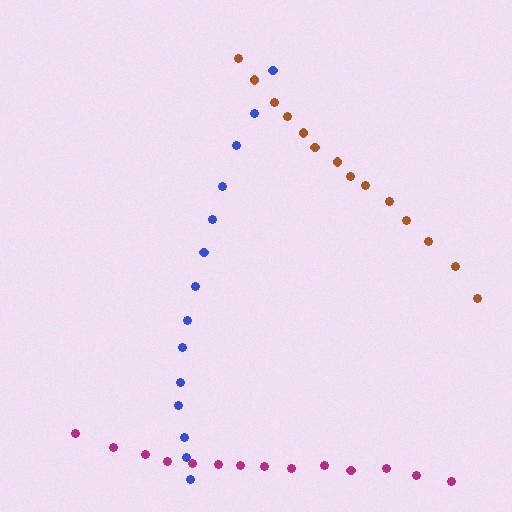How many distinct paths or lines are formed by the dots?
There are 3 distinct paths.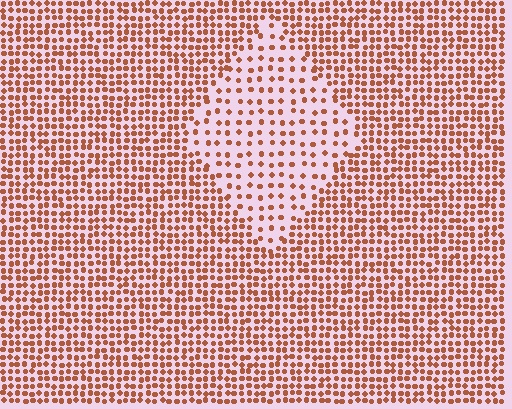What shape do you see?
I see a diamond.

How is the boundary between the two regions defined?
The boundary is defined by a change in element density (approximately 2.2x ratio). All elements are the same color, size, and shape.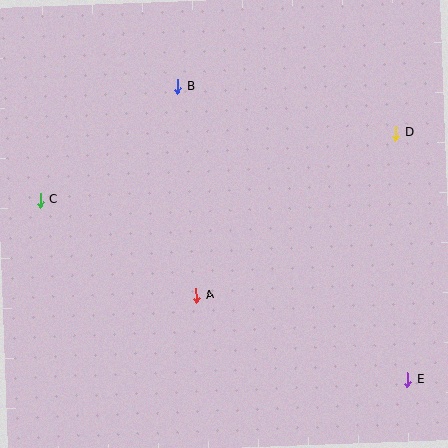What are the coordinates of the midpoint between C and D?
The midpoint between C and D is at (218, 166).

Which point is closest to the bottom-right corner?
Point E is closest to the bottom-right corner.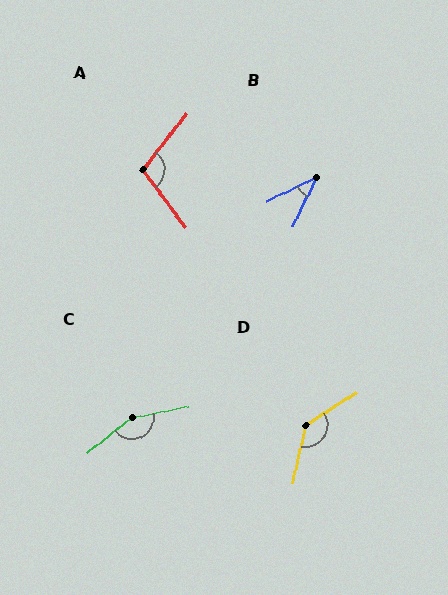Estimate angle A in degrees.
Approximately 106 degrees.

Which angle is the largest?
C, at approximately 152 degrees.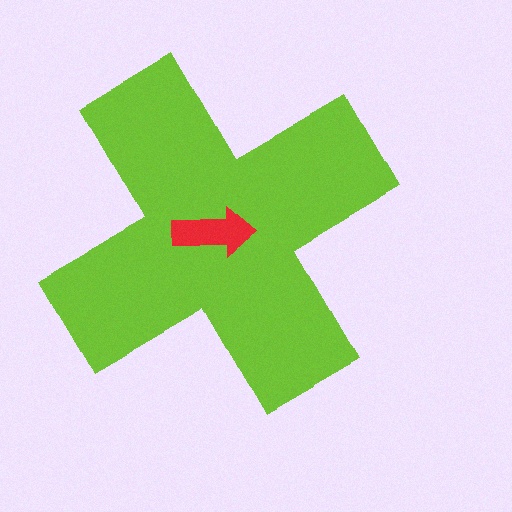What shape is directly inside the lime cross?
The red arrow.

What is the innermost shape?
The red arrow.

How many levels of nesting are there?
2.